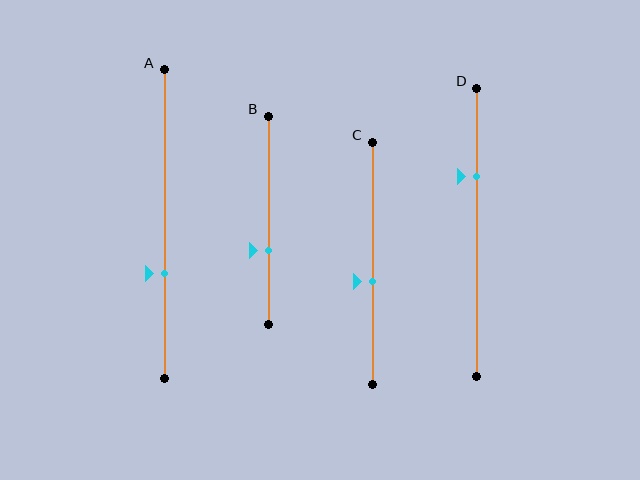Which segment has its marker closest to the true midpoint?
Segment C has its marker closest to the true midpoint.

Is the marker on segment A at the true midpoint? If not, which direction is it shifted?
No, the marker on segment A is shifted downward by about 16% of the segment length.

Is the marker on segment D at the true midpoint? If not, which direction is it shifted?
No, the marker on segment D is shifted upward by about 19% of the segment length.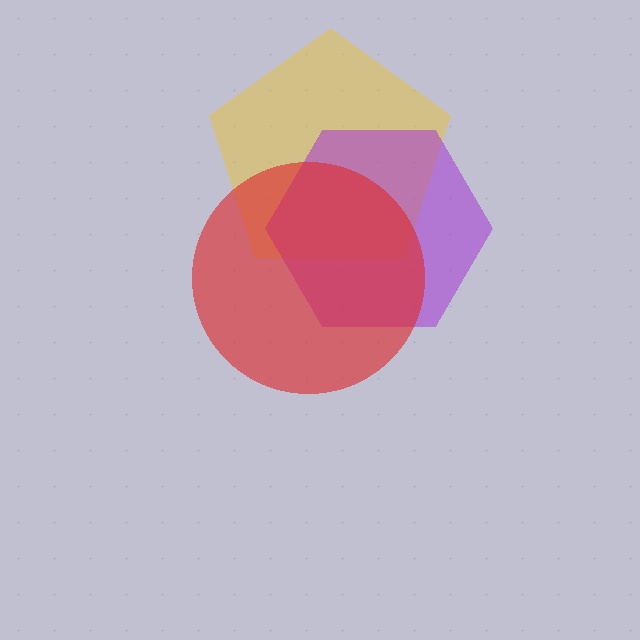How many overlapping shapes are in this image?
There are 3 overlapping shapes in the image.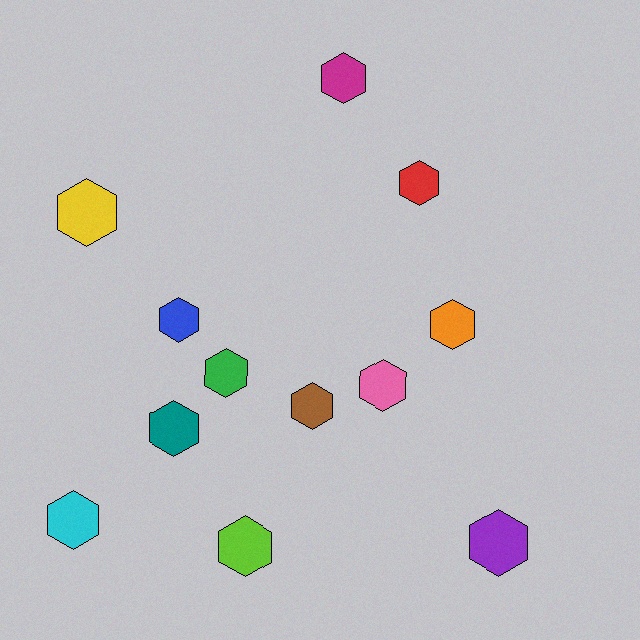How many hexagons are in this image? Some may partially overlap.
There are 12 hexagons.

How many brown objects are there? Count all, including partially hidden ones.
There is 1 brown object.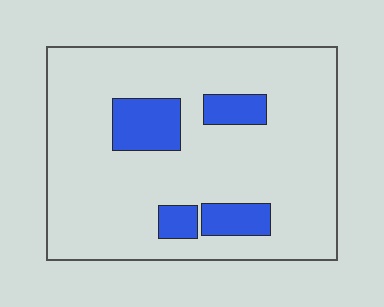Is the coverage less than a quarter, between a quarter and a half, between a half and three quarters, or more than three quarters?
Less than a quarter.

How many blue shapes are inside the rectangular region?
4.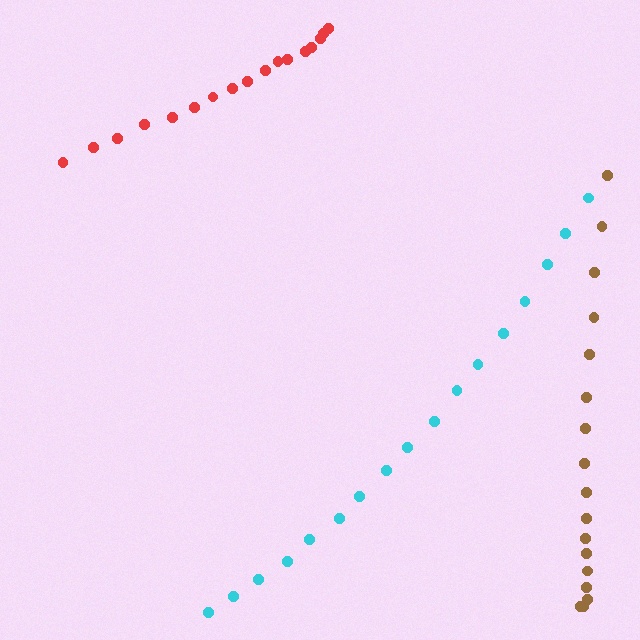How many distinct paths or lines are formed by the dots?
There are 3 distinct paths.